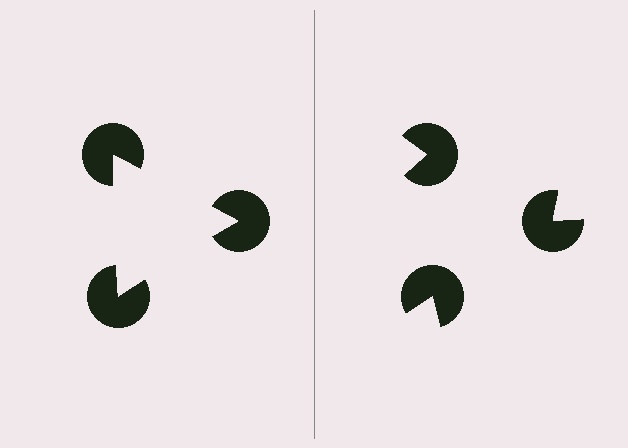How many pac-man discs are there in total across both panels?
6 — 3 on each side.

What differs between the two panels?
The pac-man discs are positioned identically on both sides; only the wedge orientations differ. On the left they align to a triangle; on the right they are misaligned.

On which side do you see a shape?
An illusory triangle appears on the left side. On the right side the wedge cuts are rotated, so no coherent shape forms.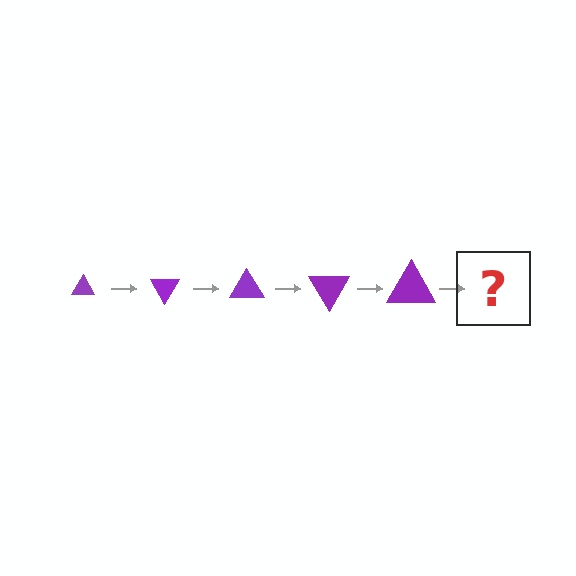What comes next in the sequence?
The next element should be a triangle, larger than the previous one and rotated 300 degrees from the start.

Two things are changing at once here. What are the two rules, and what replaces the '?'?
The two rules are that the triangle grows larger each step and it rotates 60 degrees each step. The '?' should be a triangle, larger than the previous one and rotated 300 degrees from the start.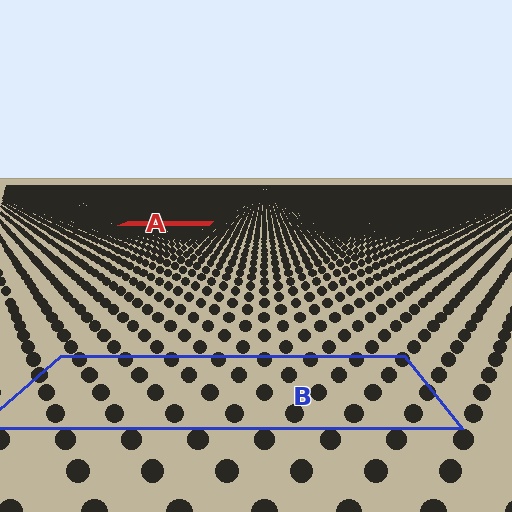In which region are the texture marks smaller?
The texture marks are smaller in region A, because it is farther away.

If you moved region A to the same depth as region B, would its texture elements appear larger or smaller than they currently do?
They would appear larger. At a closer depth, the same texture elements are projected at a bigger on-screen size.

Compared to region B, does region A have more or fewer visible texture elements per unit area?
Region A has more texture elements per unit area — they are packed more densely because it is farther away.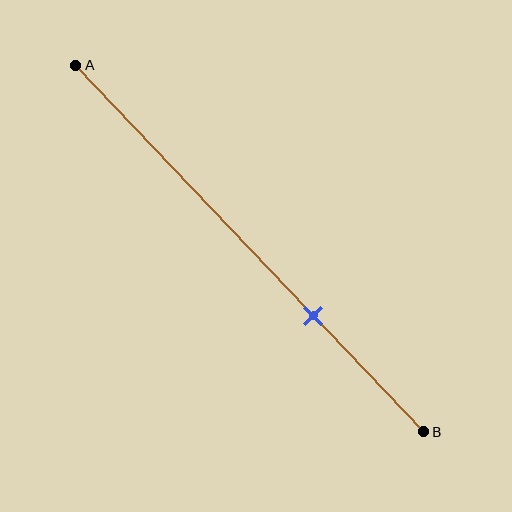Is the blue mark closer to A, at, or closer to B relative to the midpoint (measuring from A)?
The blue mark is closer to point B than the midpoint of segment AB.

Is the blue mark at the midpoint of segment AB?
No, the mark is at about 70% from A, not at the 50% midpoint.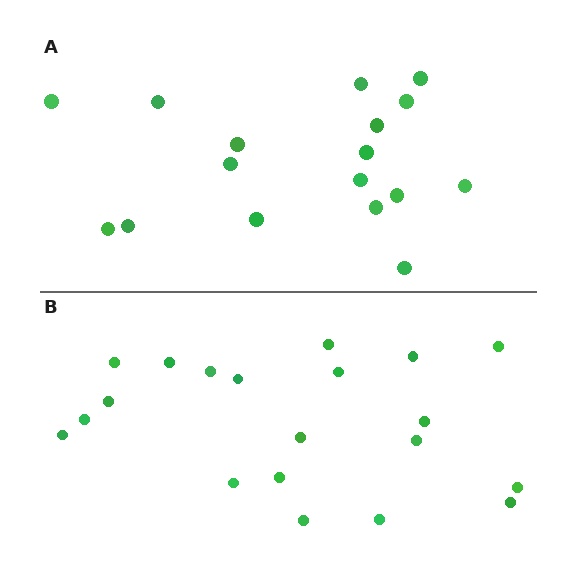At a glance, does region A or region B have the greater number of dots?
Region B (the bottom region) has more dots.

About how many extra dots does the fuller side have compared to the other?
Region B has just a few more — roughly 2 or 3 more dots than region A.